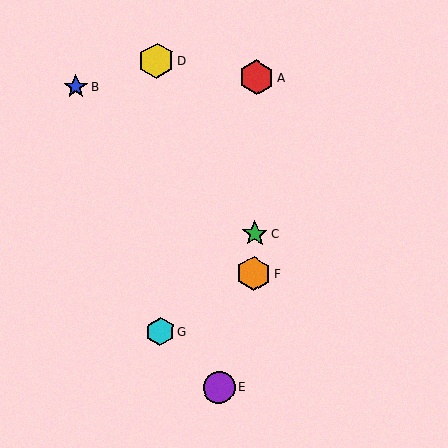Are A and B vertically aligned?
No, A is at x≈257 and B is at x≈76.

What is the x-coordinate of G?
Object G is at x≈160.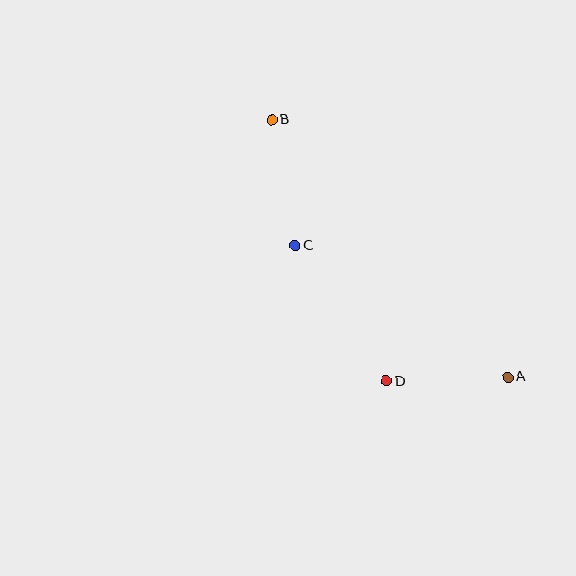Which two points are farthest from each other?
Points A and B are farthest from each other.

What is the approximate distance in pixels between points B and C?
The distance between B and C is approximately 128 pixels.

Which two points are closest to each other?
Points A and D are closest to each other.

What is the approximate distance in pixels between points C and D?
The distance between C and D is approximately 163 pixels.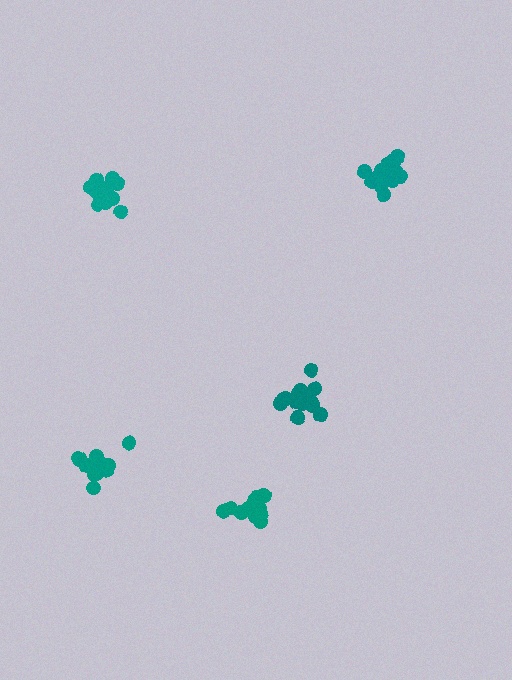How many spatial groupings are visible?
There are 5 spatial groupings.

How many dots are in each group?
Group 1: 15 dots, Group 2: 15 dots, Group 3: 11 dots, Group 4: 15 dots, Group 5: 14 dots (70 total).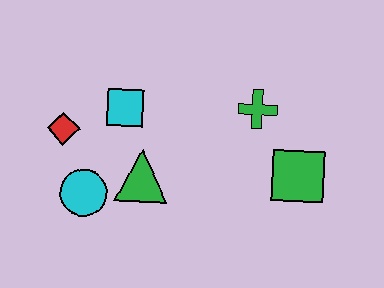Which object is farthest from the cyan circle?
The green square is farthest from the cyan circle.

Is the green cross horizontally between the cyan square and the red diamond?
No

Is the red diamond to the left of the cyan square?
Yes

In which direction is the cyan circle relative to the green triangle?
The cyan circle is to the left of the green triangle.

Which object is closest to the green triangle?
The cyan circle is closest to the green triangle.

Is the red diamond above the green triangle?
Yes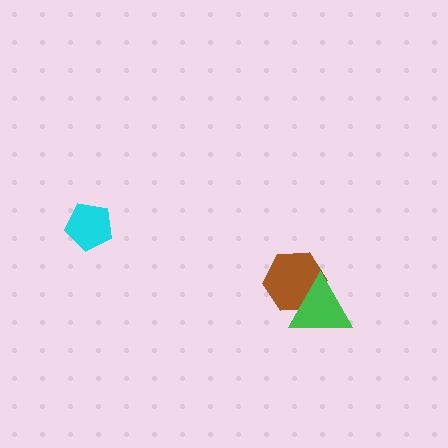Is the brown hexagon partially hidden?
Yes, it is partially covered by another shape.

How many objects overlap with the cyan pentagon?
0 objects overlap with the cyan pentagon.